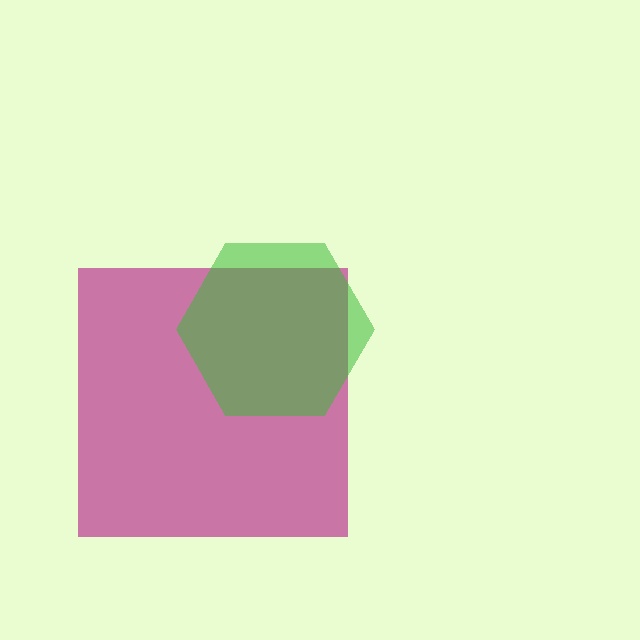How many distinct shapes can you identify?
There are 2 distinct shapes: a magenta square, a green hexagon.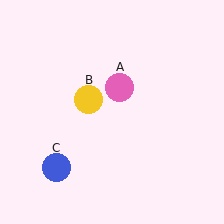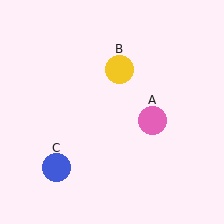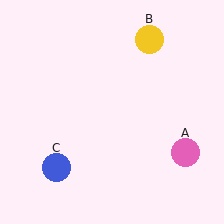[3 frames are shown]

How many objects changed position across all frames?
2 objects changed position: pink circle (object A), yellow circle (object B).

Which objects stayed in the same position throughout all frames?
Blue circle (object C) remained stationary.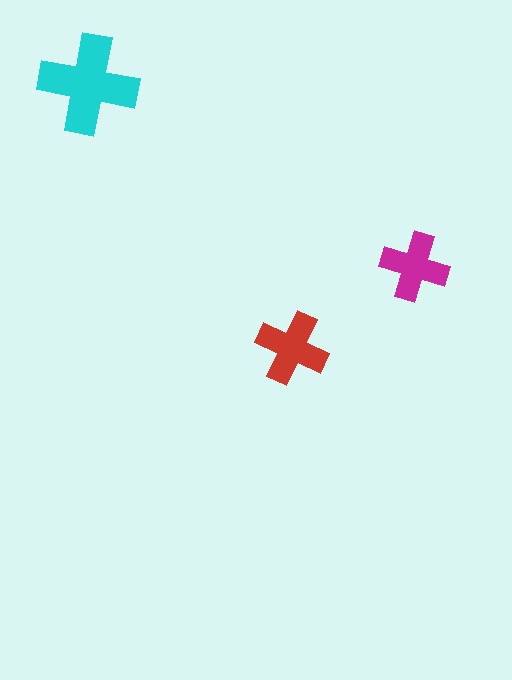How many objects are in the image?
There are 3 objects in the image.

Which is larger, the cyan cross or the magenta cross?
The cyan one.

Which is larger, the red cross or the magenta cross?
The red one.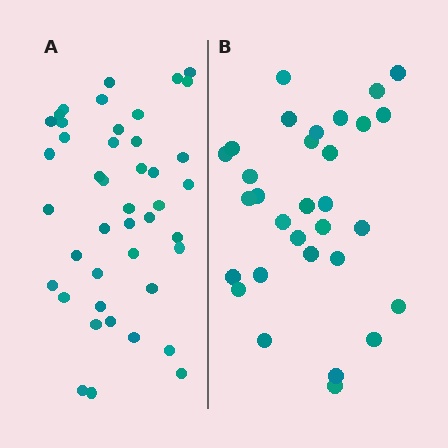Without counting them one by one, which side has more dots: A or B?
Region A (the left region) has more dots.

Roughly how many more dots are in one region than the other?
Region A has roughly 12 or so more dots than region B.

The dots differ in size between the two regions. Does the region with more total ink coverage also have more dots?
No. Region B has more total ink coverage because its dots are larger, but region A actually contains more individual dots. Total area can be misleading — the number of items is what matters here.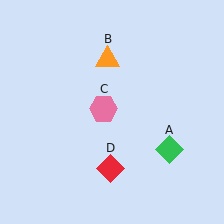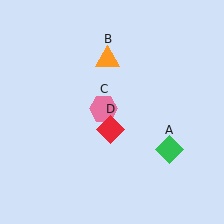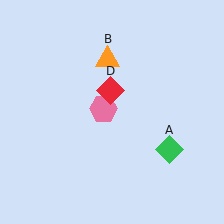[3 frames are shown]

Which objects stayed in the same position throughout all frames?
Green diamond (object A) and orange triangle (object B) and pink hexagon (object C) remained stationary.